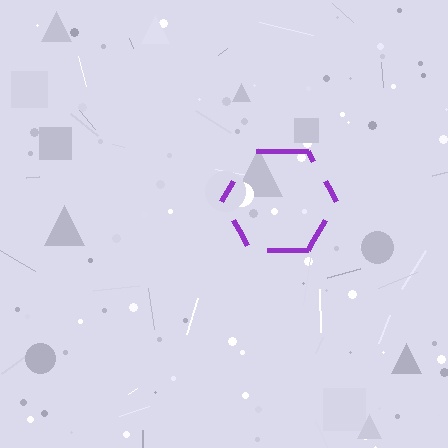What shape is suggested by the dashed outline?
The dashed outline suggests a hexagon.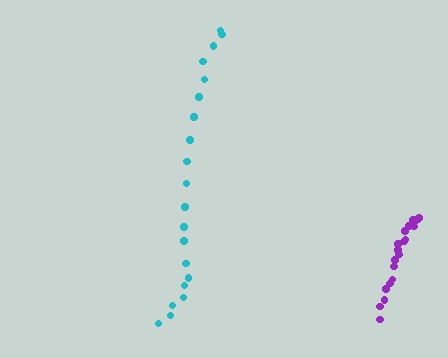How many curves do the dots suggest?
There are 2 distinct paths.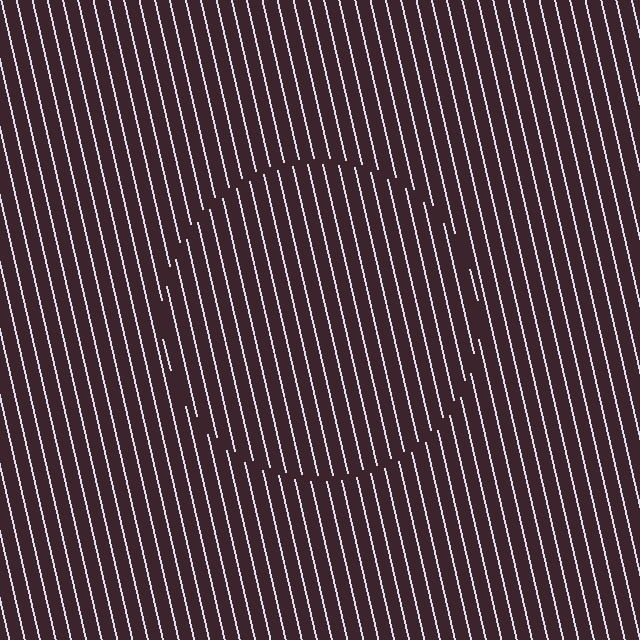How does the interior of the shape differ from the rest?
The interior of the shape contains the same grating, shifted by half a period — the contour is defined by the phase discontinuity where line-ends from the inner and outer gratings abut.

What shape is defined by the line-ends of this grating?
An illusory circle. The interior of the shape contains the same grating, shifted by half a period — the contour is defined by the phase discontinuity where line-ends from the inner and outer gratings abut.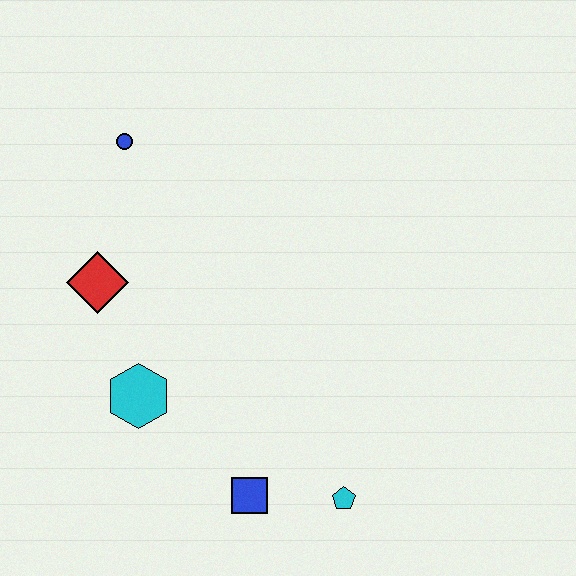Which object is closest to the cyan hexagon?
The red diamond is closest to the cyan hexagon.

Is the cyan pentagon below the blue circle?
Yes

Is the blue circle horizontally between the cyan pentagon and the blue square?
No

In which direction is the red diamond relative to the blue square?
The red diamond is above the blue square.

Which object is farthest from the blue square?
The blue circle is farthest from the blue square.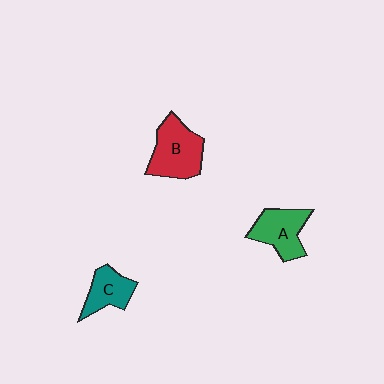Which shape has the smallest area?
Shape C (teal).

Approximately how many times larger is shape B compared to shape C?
Approximately 1.5 times.